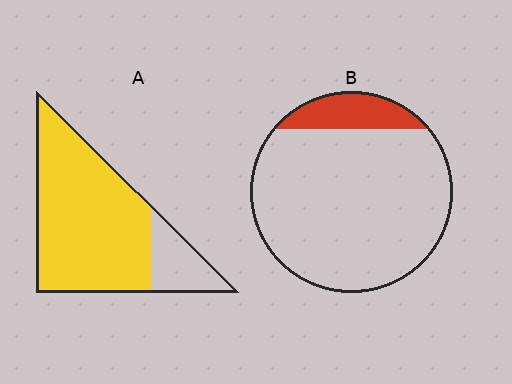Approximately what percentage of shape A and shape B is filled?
A is approximately 80% and B is approximately 15%.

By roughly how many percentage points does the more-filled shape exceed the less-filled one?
By roughly 70 percentage points (A over B).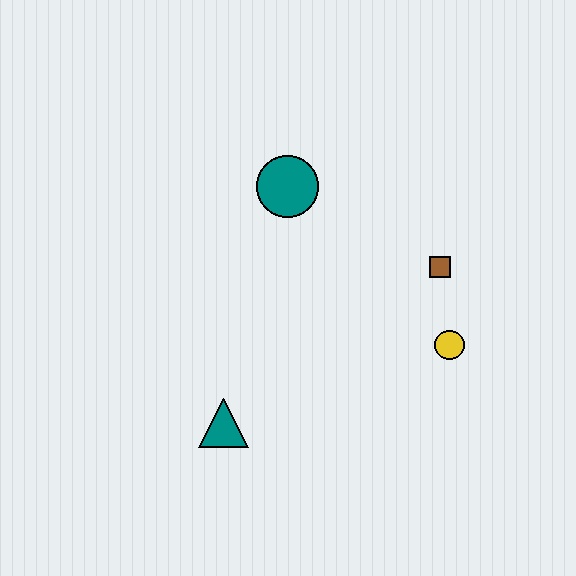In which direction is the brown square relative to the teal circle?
The brown square is to the right of the teal circle.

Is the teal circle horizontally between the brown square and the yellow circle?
No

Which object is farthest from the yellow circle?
The teal triangle is farthest from the yellow circle.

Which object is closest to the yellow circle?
The brown square is closest to the yellow circle.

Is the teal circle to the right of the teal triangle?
Yes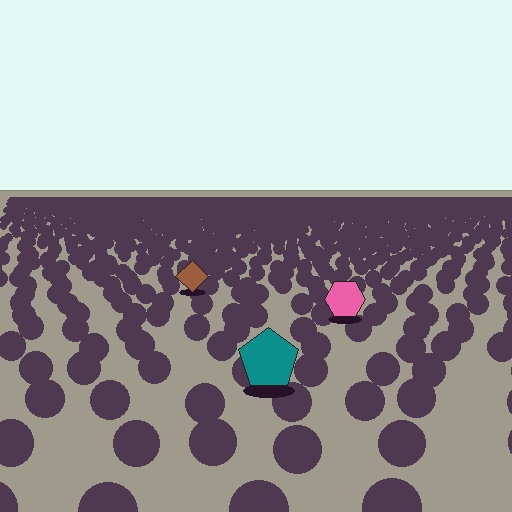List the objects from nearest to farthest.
From nearest to farthest: the teal pentagon, the pink hexagon, the brown diamond.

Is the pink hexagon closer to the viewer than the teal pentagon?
No. The teal pentagon is closer — you can tell from the texture gradient: the ground texture is coarser near it.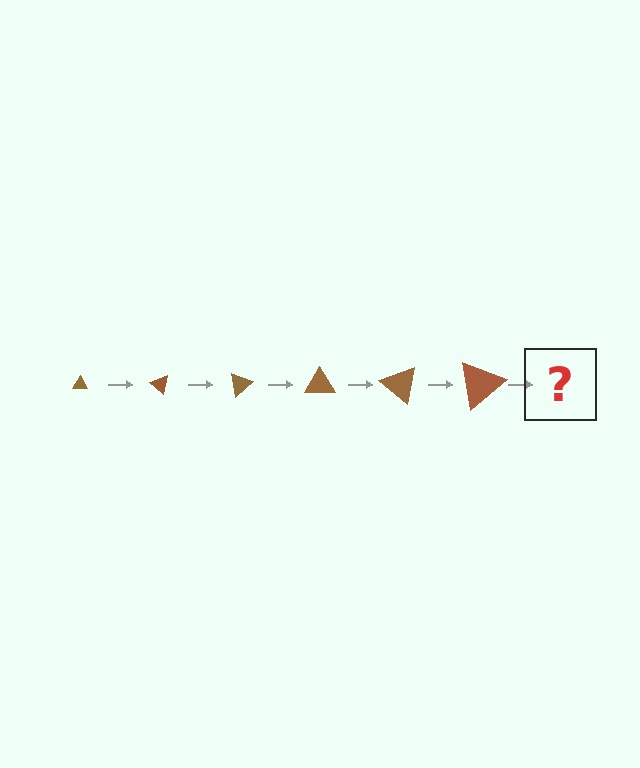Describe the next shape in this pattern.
It should be a triangle, larger than the previous one and rotated 240 degrees from the start.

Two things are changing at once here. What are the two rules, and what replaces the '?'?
The two rules are that the triangle grows larger each step and it rotates 40 degrees each step. The '?' should be a triangle, larger than the previous one and rotated 240 degrees from the start.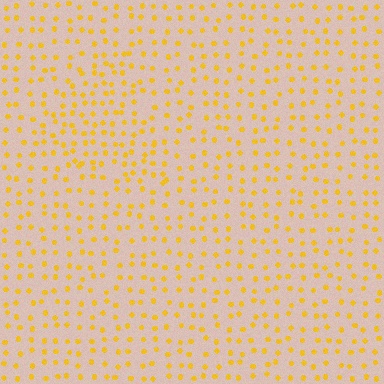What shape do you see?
I see a triangle.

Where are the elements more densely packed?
The elements are more densely packed inside the triangle boundary.